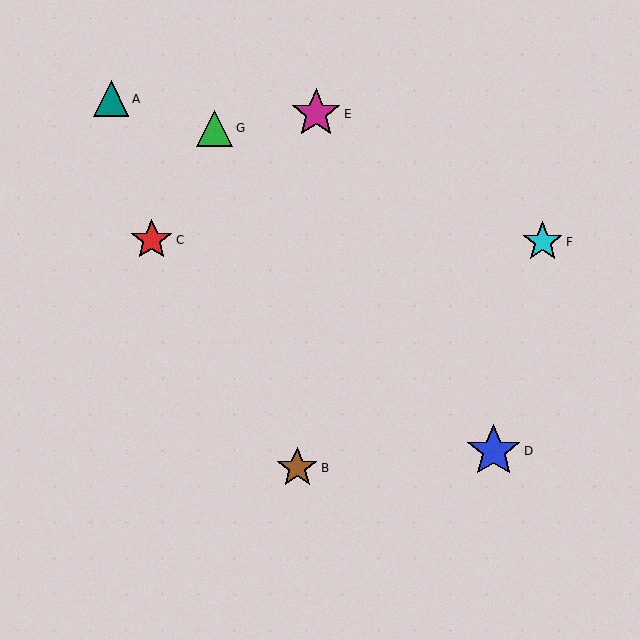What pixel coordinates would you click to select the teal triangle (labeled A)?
Click at (111, 99) to select the teal triangle A.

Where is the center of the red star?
The center of the red star is at (152, 240).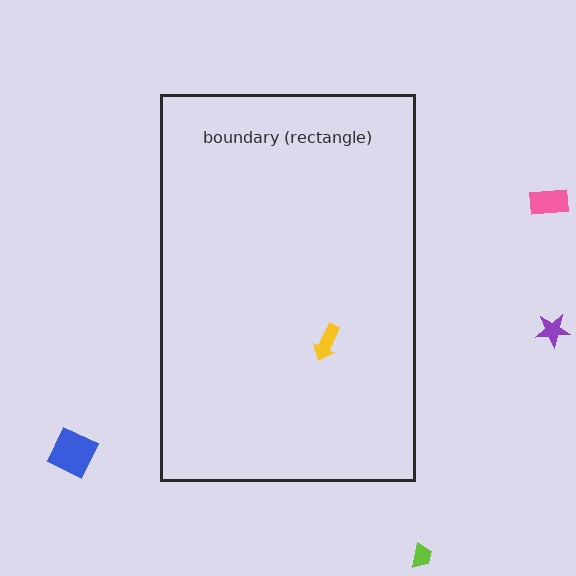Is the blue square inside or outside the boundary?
Outside.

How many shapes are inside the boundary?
1 inside, 4 outside.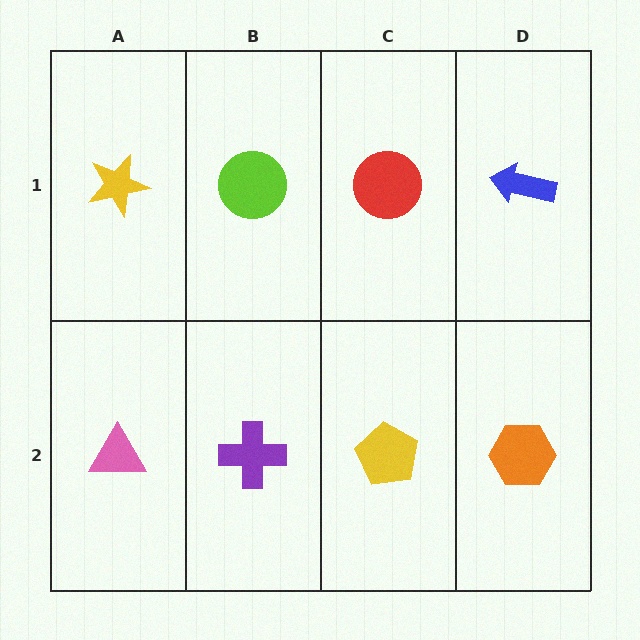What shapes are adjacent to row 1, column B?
A purple cross (row 2, column B), a yellow star (row 1, column A), a red circle (row 1, column C).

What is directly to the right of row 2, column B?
A yellow pentagon.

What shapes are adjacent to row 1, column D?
An orange hexagon (row 2, column D), a red circle (row 1, column C).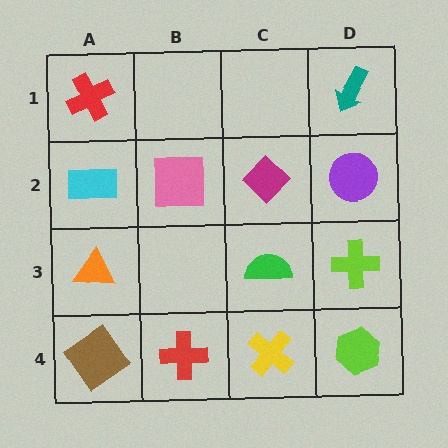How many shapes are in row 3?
3 shapes.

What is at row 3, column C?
A green semicircle.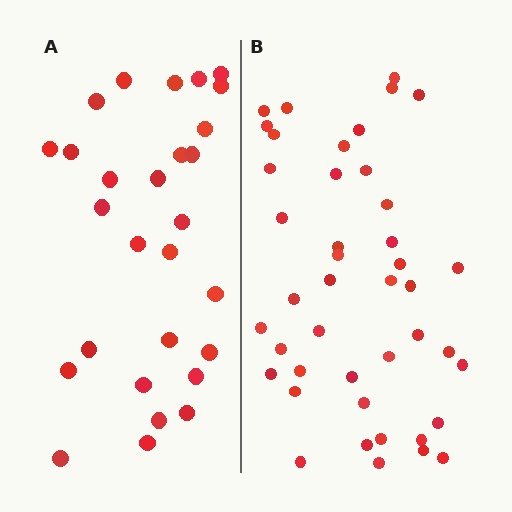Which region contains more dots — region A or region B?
Region B (the right region) has more dots.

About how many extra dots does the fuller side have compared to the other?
Region B has approximately 15 more dots than region A.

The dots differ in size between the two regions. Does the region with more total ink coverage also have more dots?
No. Region A has more total ink coverage because its dots are larger, but region B actually contains more individual dots. Total area can be misleading — the number of items is what matters here.